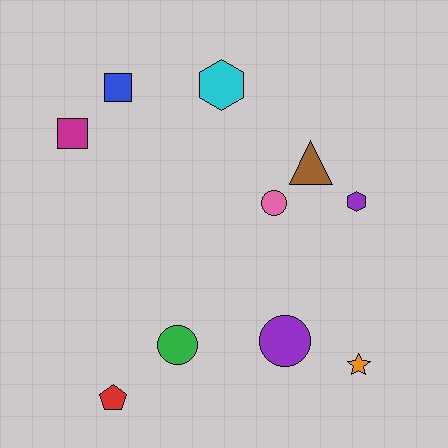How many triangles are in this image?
There is 1 triangle.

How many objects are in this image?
There are 10 objects.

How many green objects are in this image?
There is 1 green object.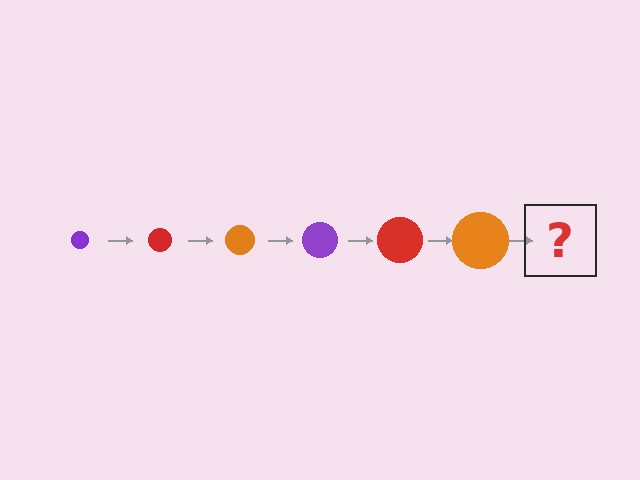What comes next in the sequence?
The next element should be a purple circle, larger than the previous one.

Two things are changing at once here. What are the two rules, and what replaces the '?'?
The two rules are that the circle grows larger each step and the color cycles through purple, red, and orange. The '?' should be a purple circle, larger than the previous one.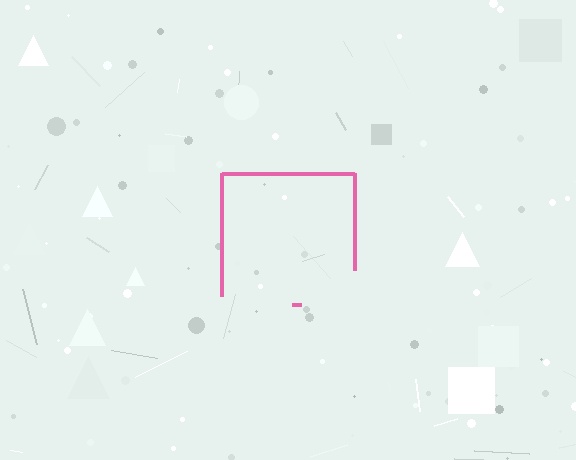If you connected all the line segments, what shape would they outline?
They would outline a square.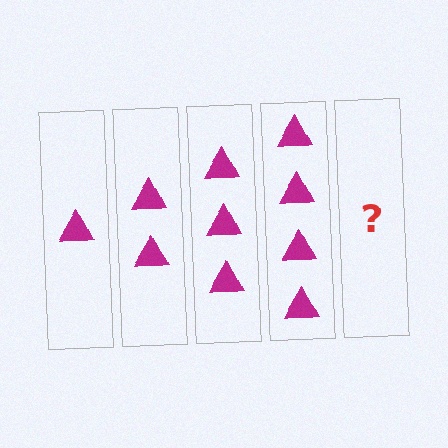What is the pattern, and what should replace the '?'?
The pattern is that each step adds one more triangle. The '?' should be 5 triangles.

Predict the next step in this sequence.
The next step is 5 triangles.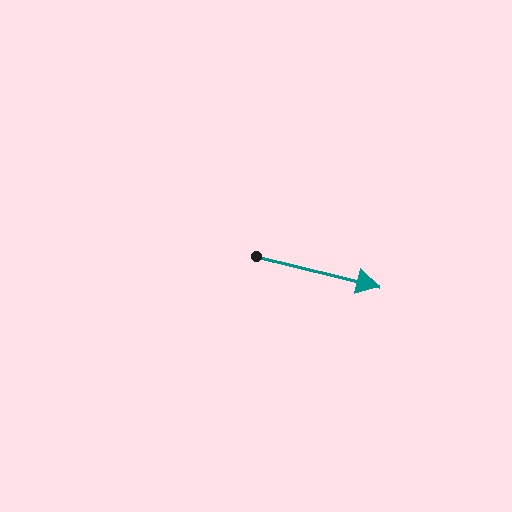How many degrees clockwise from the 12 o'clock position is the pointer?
Approximately 104 degrees.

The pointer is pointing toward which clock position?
Roughly 3 o'clock.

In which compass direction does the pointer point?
East.